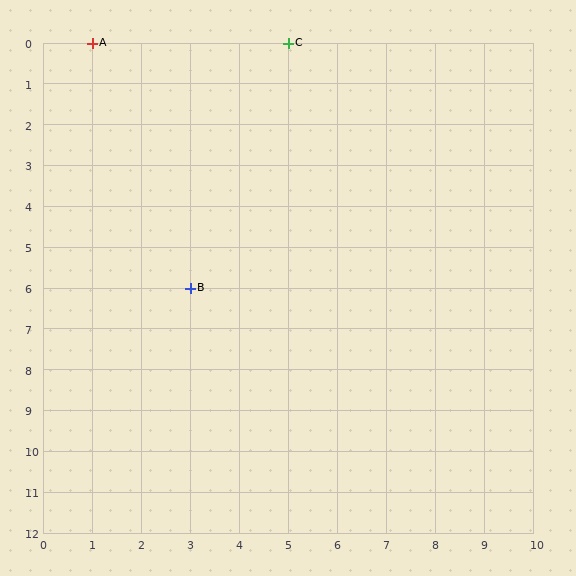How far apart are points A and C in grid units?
Points A and C are 4 columns apart.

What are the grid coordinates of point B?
Point B is at grid coordinates (3, 6).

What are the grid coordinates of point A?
Point A is at grid coordinates (1, 0).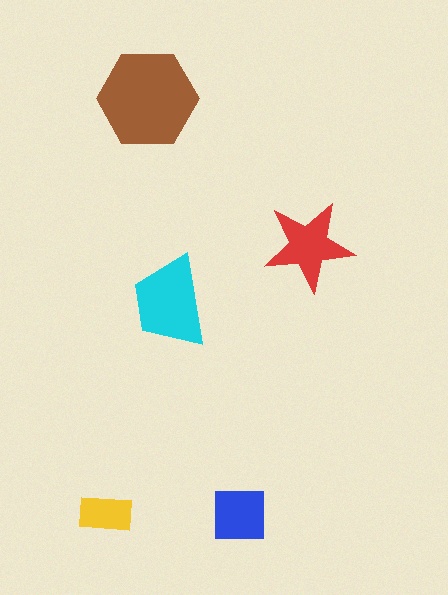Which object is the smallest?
The yellow rectangle.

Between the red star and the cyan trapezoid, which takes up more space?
The cyan trapezoid.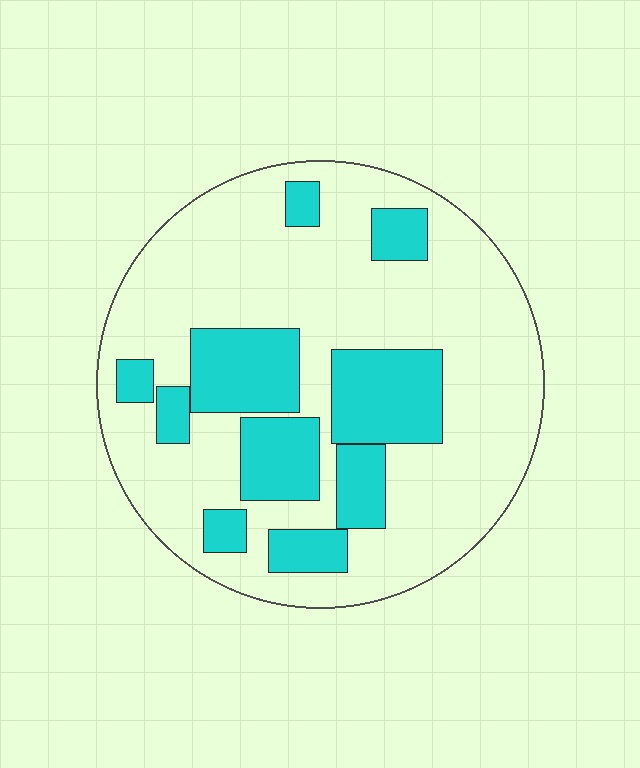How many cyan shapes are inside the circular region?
10.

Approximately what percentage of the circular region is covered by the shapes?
Approximately 30%.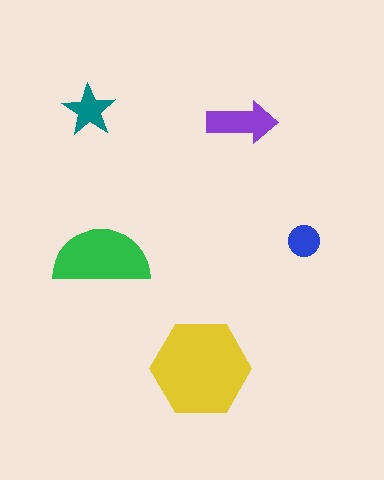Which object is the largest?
The yellow hexagon.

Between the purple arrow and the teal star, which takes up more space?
The purple arrow.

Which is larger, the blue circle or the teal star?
The teal star.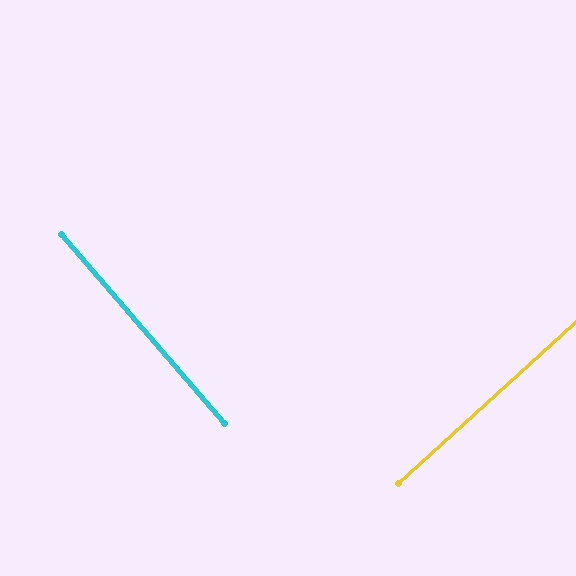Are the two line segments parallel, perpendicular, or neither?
Perpendicular — they meet at approximately 88°.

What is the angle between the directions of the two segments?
Approximately 88 degrees.